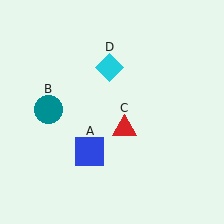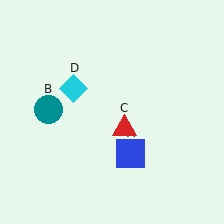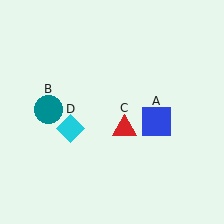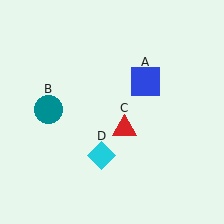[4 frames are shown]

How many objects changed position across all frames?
2 objects changed position: blue square (object A), cyan diamond (object D).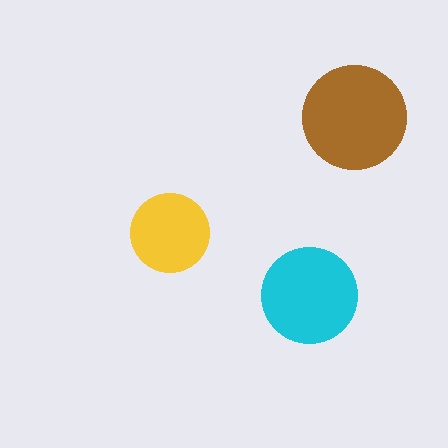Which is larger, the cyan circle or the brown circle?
The brown one.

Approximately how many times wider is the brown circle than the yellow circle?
About 1.5 times wider.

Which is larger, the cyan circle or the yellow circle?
The cyan one.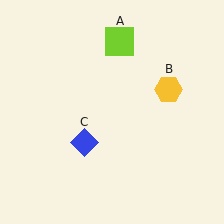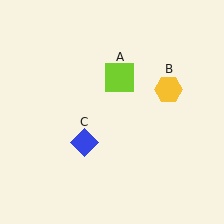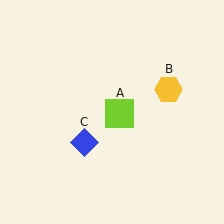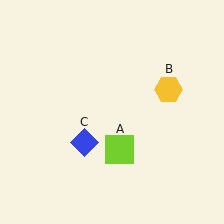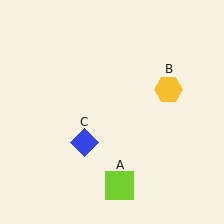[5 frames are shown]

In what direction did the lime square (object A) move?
The lime square (object A) moved down.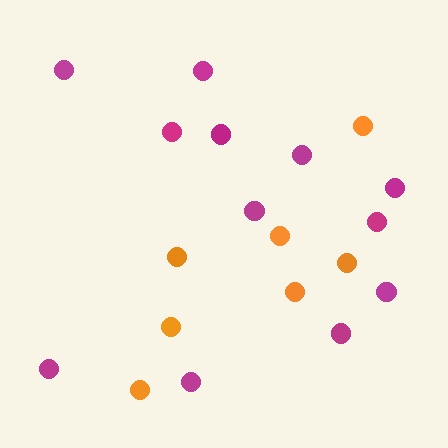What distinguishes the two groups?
There are 2 groups: one group of magenta circles (12) and one group of orange circles (7).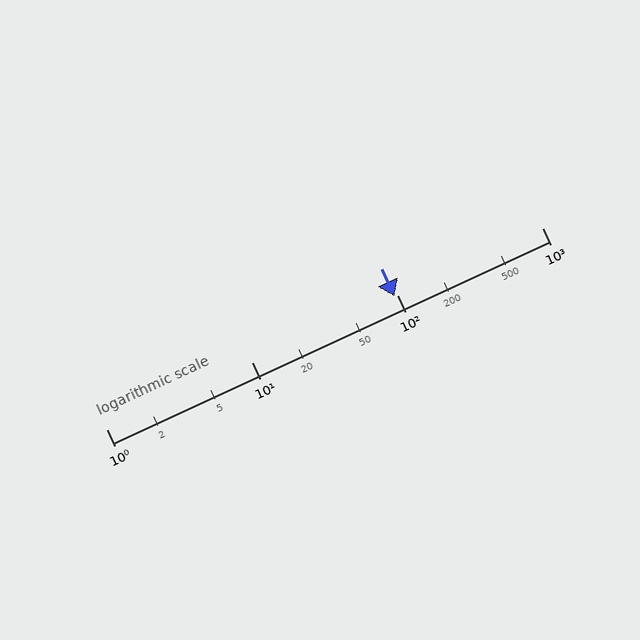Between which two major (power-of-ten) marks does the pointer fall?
The pointer is between 10 and 100.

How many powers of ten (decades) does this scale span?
The scale spans 3 decades, from 1 to 1000.